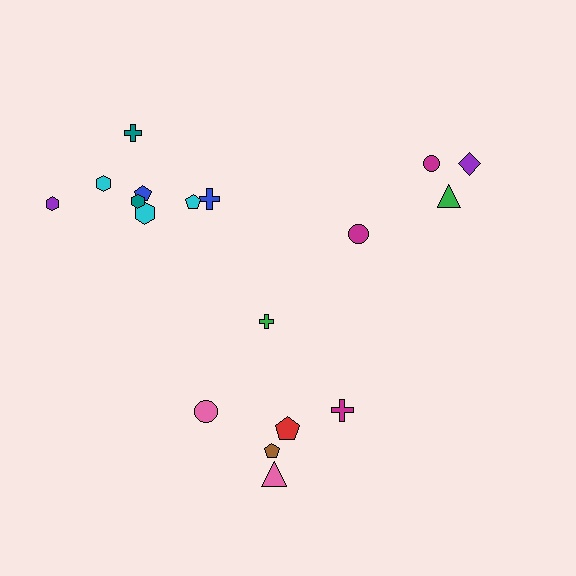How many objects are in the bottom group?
There are 6 objects.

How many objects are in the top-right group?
There are 4 objects.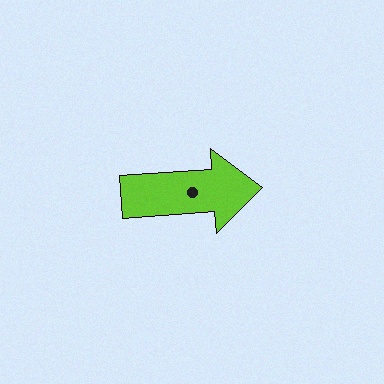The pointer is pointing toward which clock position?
Roughly 3 o'clock.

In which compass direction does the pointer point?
East.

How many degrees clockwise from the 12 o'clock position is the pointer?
Approximately 86 degrees.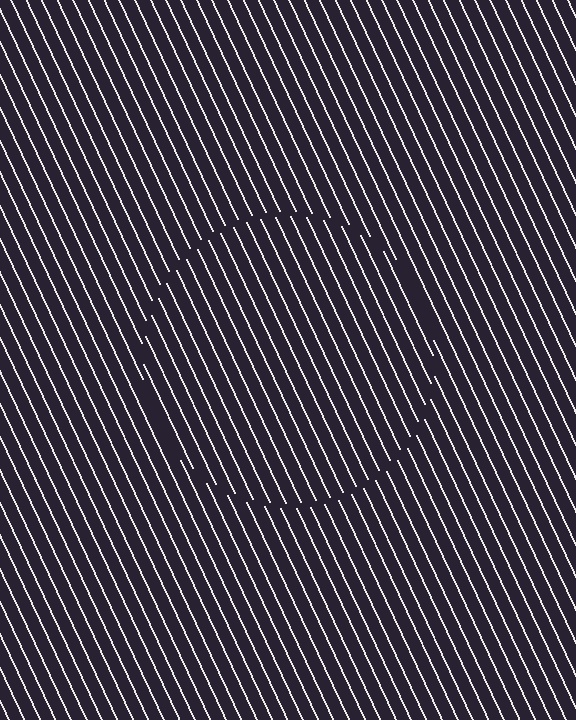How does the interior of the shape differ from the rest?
The interior of the shape contains the same grating, shifted by half a period — the contour is defined by the phase discontinuity where line-ends from the inner and outer gratings abut.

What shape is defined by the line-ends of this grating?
An illusory circle. The interior of the shape contains the same grating, shifted by half a period — the contour is defined by the phase discontinuity where line-ends from the inner and outer gratings abut.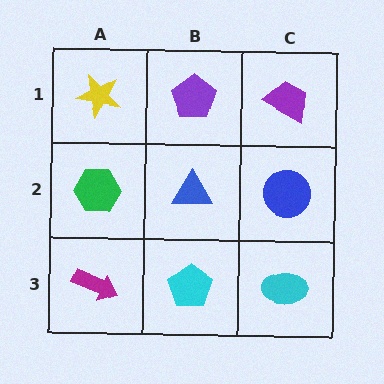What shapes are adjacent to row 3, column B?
A blue triangle (row 2, column B), a magenta arrow (row 3, column A), a cyan ellipse (row 3, column C).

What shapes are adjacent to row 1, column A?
A green hexagon (row 2, column A), a purple pentagon (row 1, column B).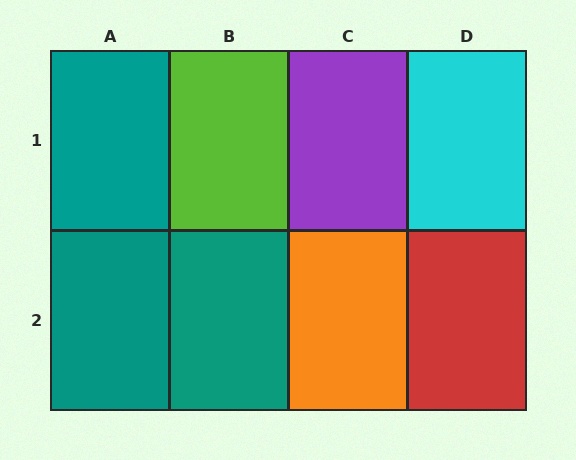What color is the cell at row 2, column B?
Teal.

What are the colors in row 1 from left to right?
Teal, lime, purple, cyan.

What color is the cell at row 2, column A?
Teal.